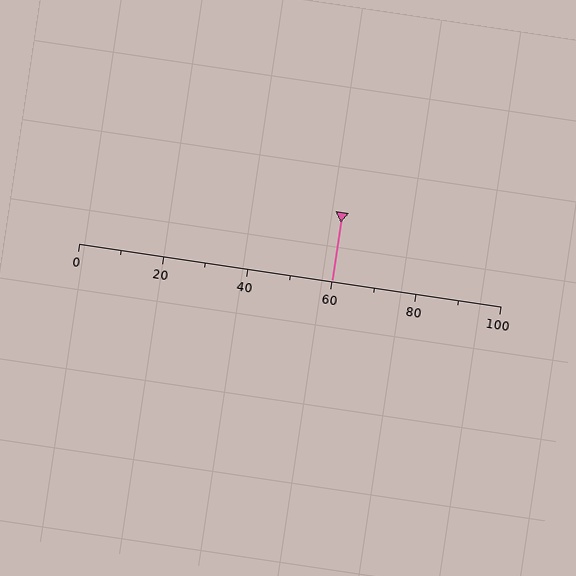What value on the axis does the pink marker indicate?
The marker indicates approximately 60.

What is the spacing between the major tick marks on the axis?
The major ticks are spaced 20 apart.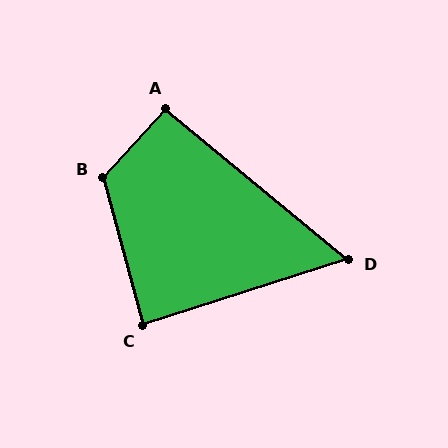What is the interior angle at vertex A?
Approximately 93 degrees (approximately right).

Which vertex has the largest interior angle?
B, at approximately 123 degrees.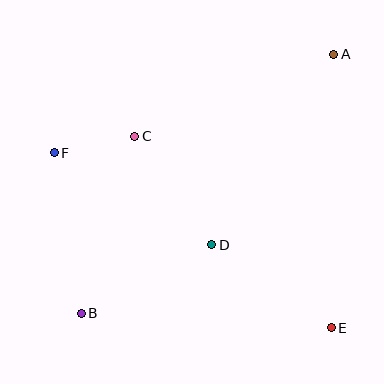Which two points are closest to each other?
Points C and F are closest to each other.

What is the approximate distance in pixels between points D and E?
The distance between D and E is approximately 146 pixels.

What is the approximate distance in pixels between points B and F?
The distance between B and F is approximately 163 pixels.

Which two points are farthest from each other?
Points A and B are farthest from each other.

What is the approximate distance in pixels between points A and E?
The distance between A and E is approximately 274 pixels.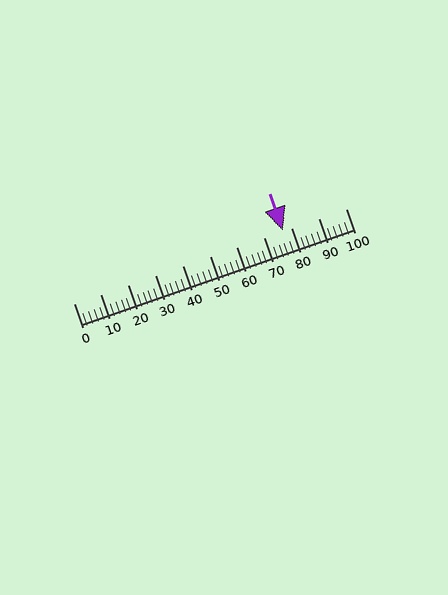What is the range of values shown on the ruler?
The ruler shows values from 0 to 100.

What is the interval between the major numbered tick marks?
The major tick marks are spaced 10 units apart.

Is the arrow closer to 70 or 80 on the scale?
The arrow is closer to 80.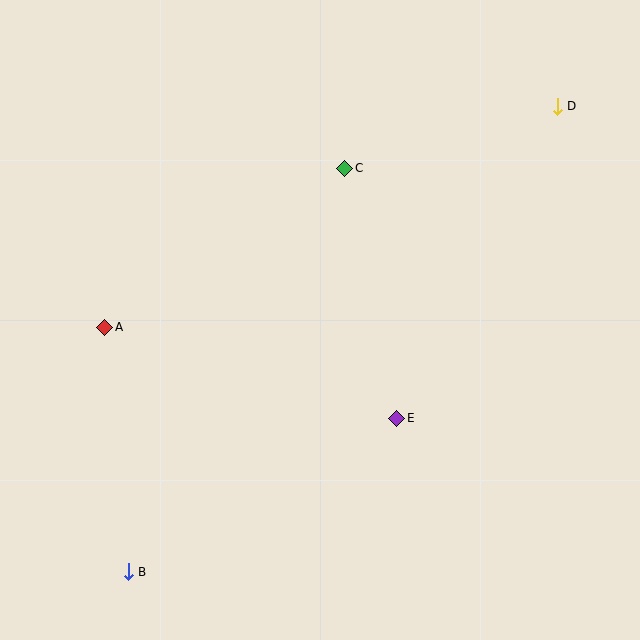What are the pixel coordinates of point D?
Point D is at (557, 106).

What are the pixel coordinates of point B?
Point B is at (128, 572).